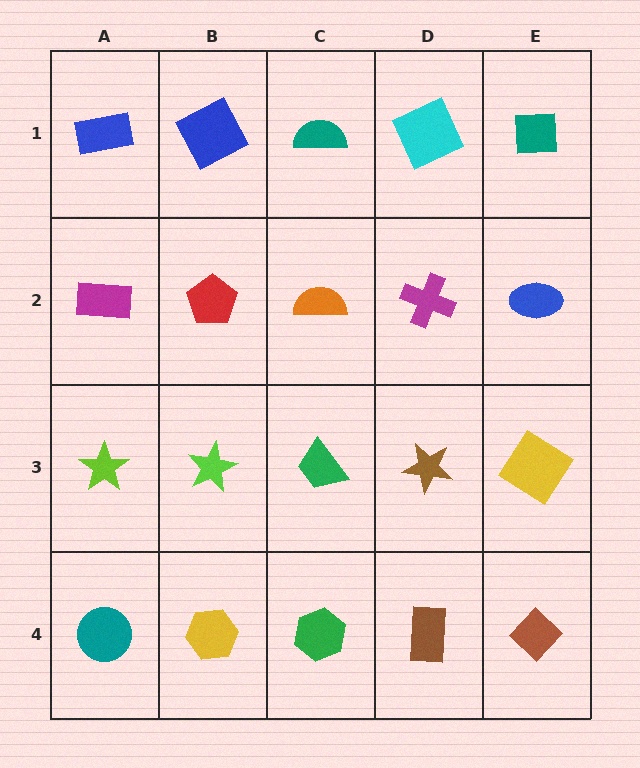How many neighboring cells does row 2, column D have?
4.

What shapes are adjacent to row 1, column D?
A magenta cross (row 2, column D), a teal semicircle (row 1, column C), a teal square (row 1, column E).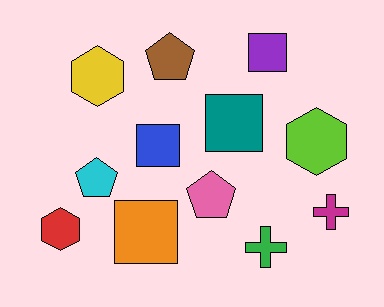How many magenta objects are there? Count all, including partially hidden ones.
There is 1 magenta object.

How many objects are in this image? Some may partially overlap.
There are 12 objects.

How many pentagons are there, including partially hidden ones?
There are 3 pentagons.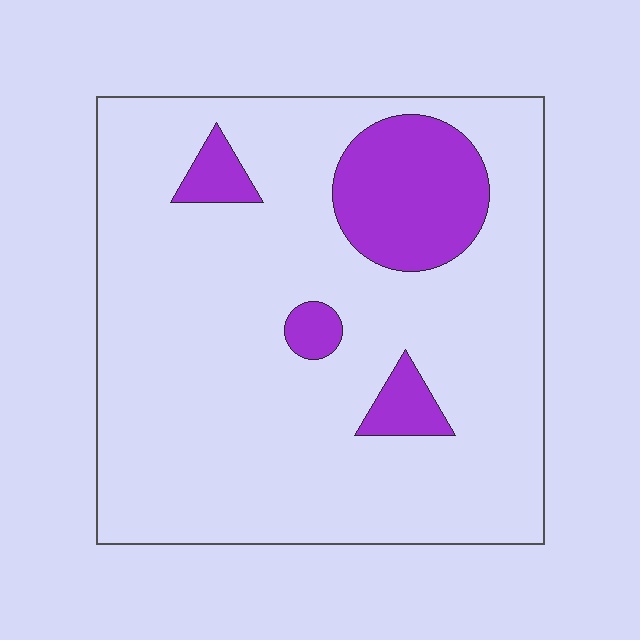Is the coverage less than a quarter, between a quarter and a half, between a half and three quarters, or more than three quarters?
Less than a quarter.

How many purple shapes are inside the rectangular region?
4.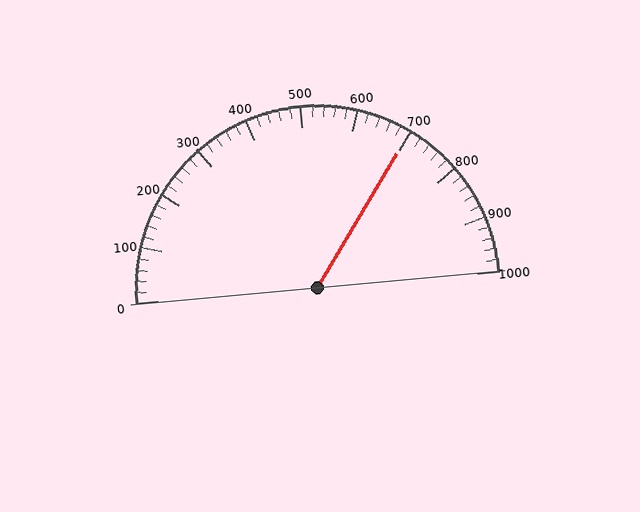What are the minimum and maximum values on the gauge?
The gauge ranges from 0 to 1000.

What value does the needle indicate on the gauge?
The needle indicates approximately 700.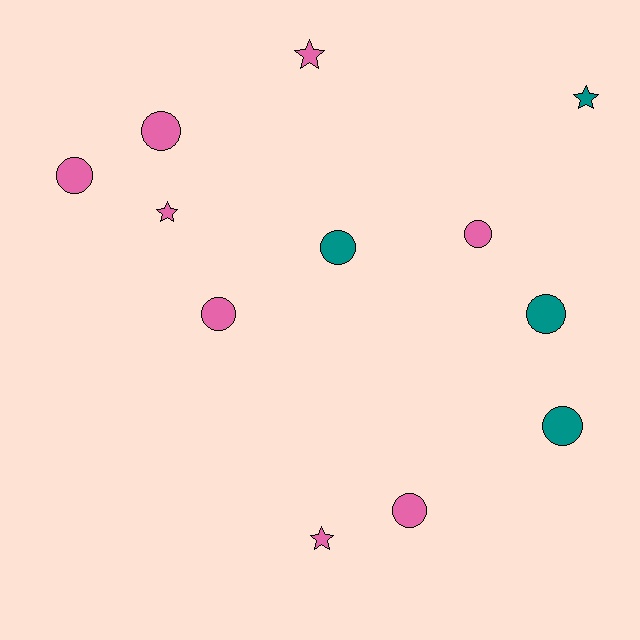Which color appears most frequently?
Pink, with 8 objects.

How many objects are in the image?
There are 12 objects.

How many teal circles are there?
There are 3 teal circles.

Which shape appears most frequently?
Circle, with 8 objects.